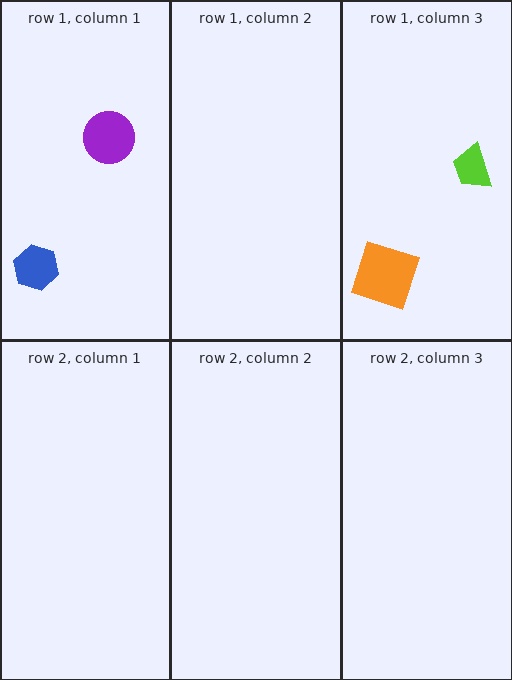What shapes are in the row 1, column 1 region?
The purple circle, the blue hexagon.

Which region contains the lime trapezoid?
The row 1, column 3 region.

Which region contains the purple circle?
The row 1, column 1 region.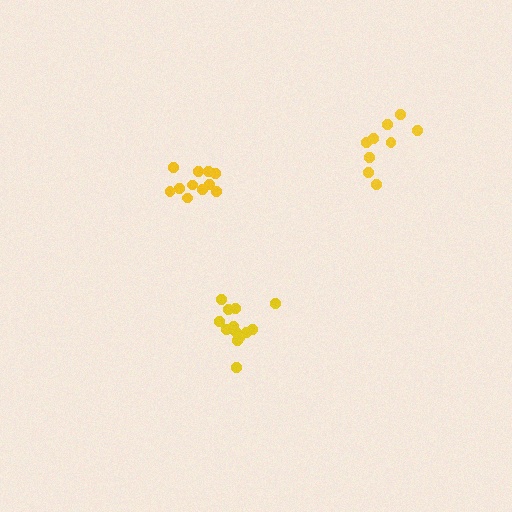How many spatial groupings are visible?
There are 3 spatial groupings.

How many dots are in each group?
Group 1: 13 dots, Group 2: 11 dots, Group 3: 9 dots (33 total).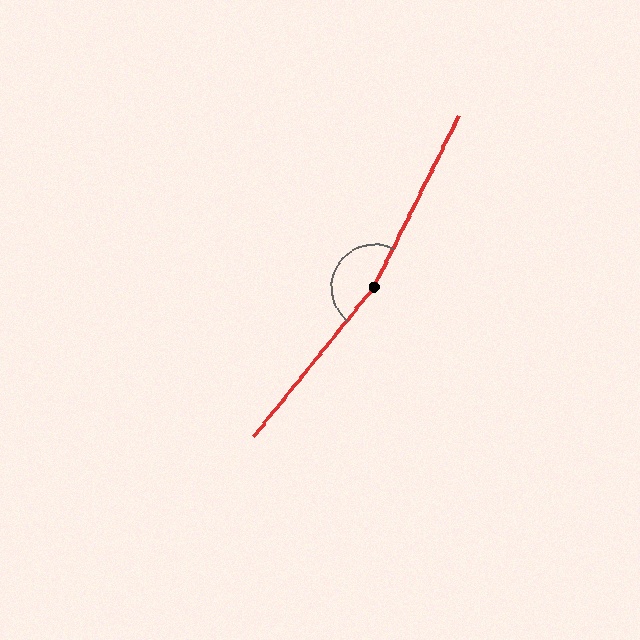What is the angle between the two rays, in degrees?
Approximately 168 degrees.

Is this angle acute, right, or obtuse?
It is obtuse.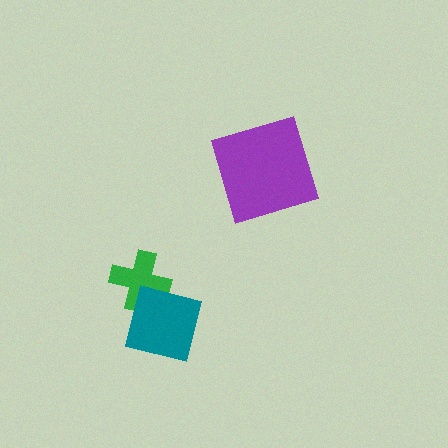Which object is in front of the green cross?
The teal square is in front of the green cross.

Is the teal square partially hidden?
No, no other shape covers it.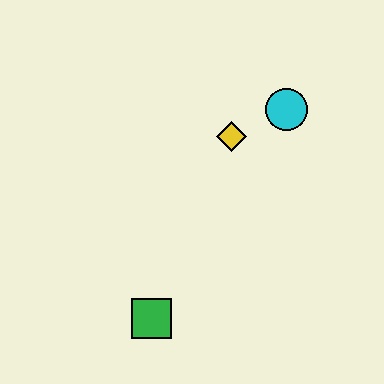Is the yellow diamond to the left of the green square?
No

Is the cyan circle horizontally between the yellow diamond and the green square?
No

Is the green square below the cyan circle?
Yes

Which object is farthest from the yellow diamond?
The green square is farthest from the yellow diamond.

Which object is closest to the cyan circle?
The yellow diamond is closest to the cyan circle.